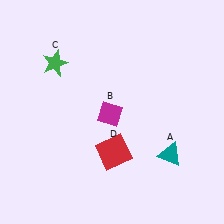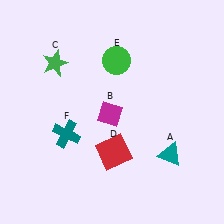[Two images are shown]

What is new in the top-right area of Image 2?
A green circle (E) was added in the top-right area of Image 2.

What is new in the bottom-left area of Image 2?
A teal cross (F) was added in the bottom-left area of Image 2.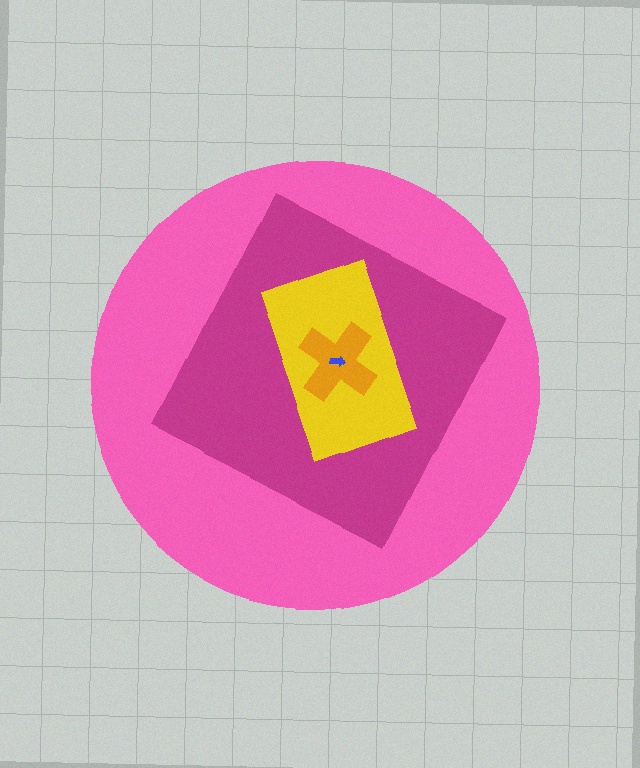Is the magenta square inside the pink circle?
Yes.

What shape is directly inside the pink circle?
The magenta square.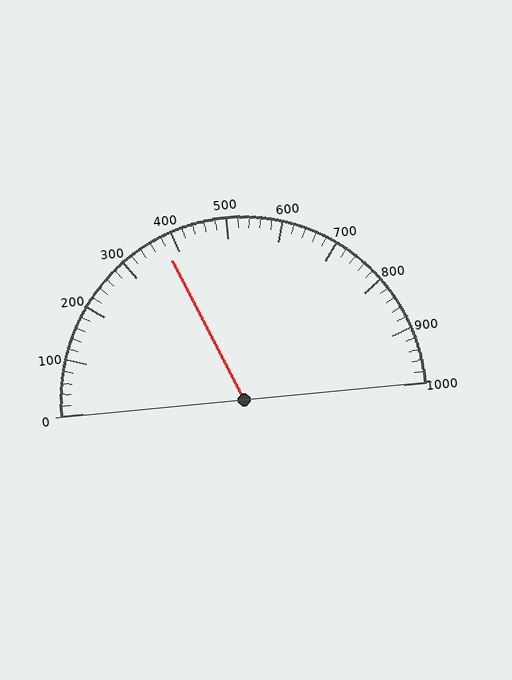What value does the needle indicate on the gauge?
The needle indicates approximately 380.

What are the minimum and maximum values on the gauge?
The gauge ranges from 0 to 1000.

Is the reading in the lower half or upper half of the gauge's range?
The reading is in the lower half of the range (0 to 1000).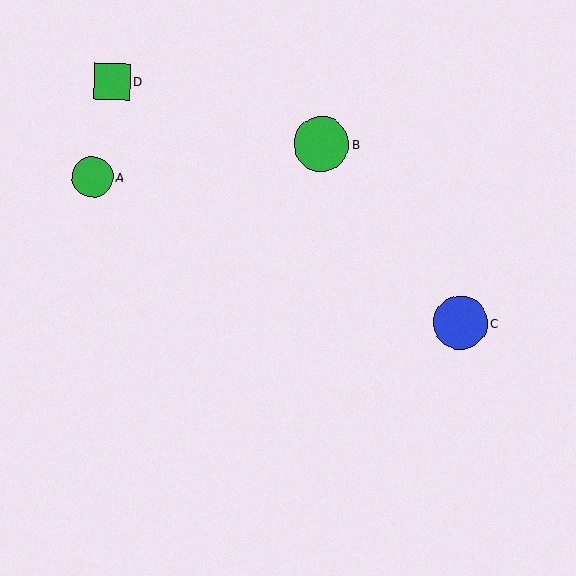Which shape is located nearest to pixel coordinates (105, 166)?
The green circle (labeled A) at (93, 177) is nearest to that location.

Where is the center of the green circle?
The center of the green circle is at (321, 144).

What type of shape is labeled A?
Shape A is a green circle.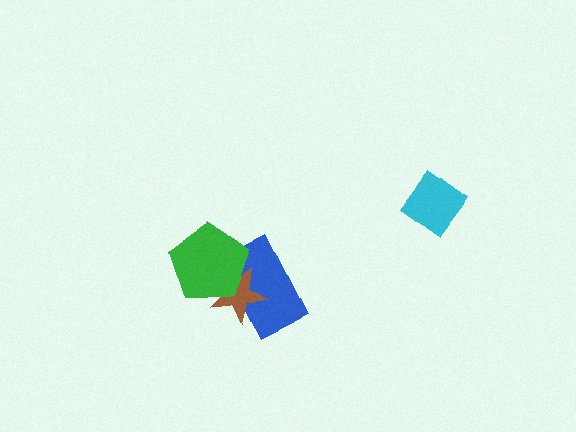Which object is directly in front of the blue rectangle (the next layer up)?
The brown star is directly in front of the blue rectangle.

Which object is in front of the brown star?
The green pentagon is in front of the brown star.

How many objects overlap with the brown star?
2 objects overlap with the brown star.